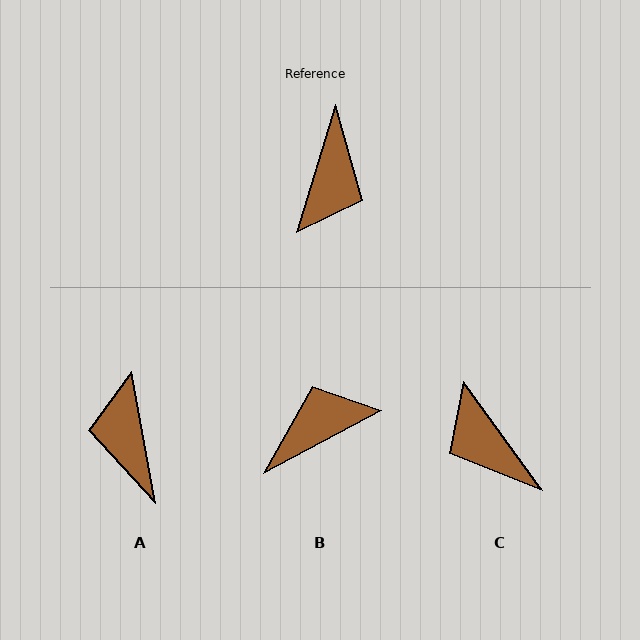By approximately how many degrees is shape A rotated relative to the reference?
Approximately 153 degrees clockwise.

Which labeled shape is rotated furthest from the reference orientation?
A, about 153 degrees away.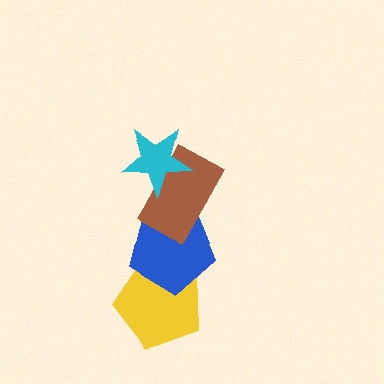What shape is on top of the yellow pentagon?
The blue pentagon is on top of the yellow pentagon.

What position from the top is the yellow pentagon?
The yellow pentagon is 4th from the top.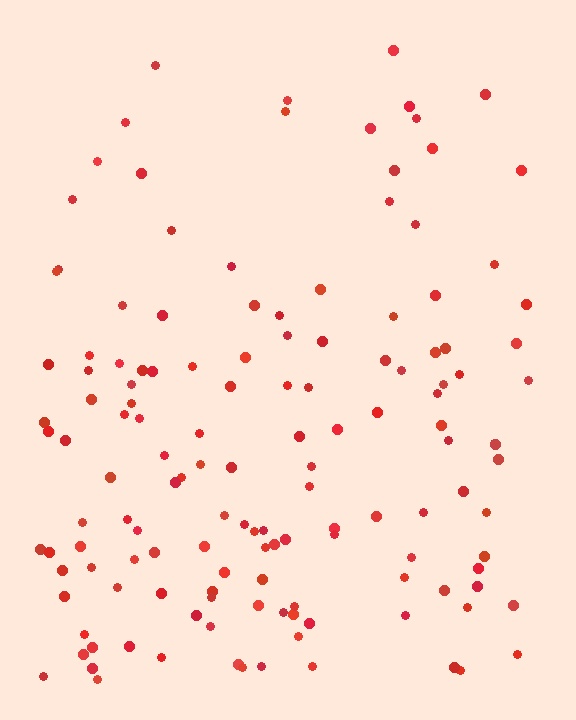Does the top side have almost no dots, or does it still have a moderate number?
Still a moderate number, just noticeably fewer than the bottom.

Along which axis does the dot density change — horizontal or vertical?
Vertical.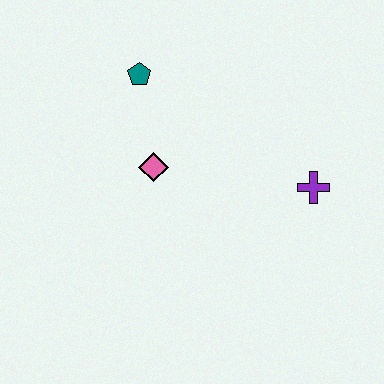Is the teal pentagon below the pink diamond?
No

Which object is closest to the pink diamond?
The teal pentagon is closest to the pink diamond.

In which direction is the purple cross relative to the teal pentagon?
The purple cross is to the right of the teal pentagon.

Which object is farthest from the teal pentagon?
The purple cross is farthest from the teal pentagon.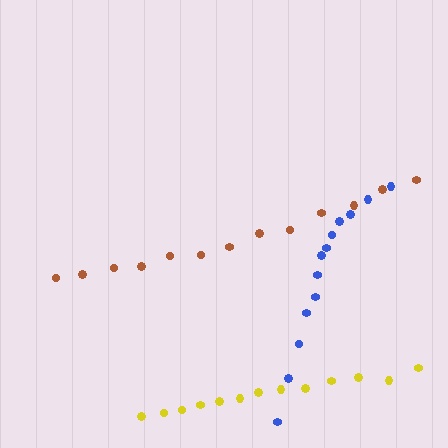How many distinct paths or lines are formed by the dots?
There are 3 distinct paths.